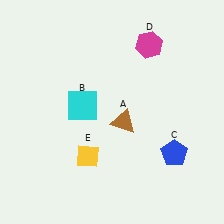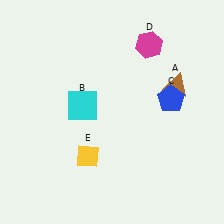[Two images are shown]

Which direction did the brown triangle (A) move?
The brown triangle (A) moved right.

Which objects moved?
The objects that moved are: the brown triangle (A), the blue pentagon (C).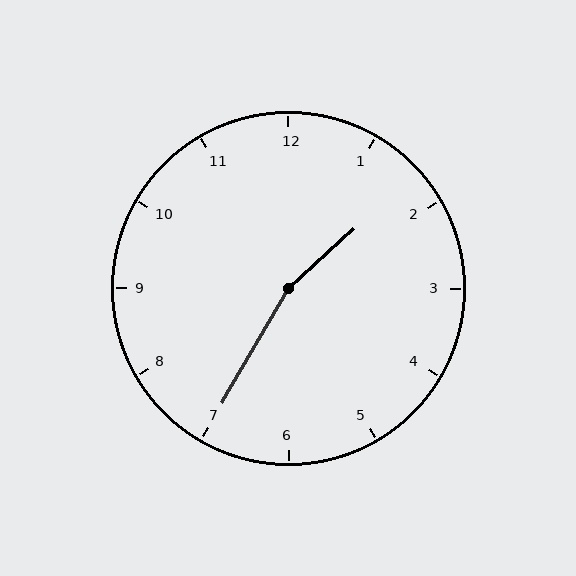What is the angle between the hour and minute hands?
Approximately 162 degrees.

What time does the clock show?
1:35.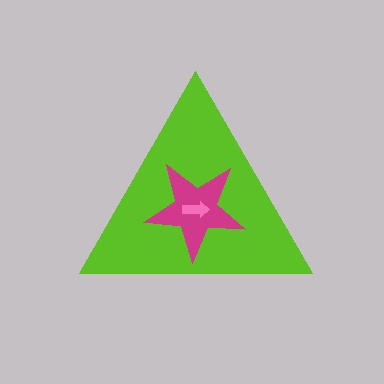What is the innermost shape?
The pink arrow.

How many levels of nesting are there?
3.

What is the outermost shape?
The lime triangle.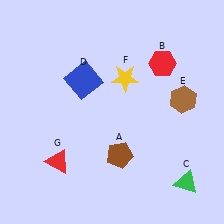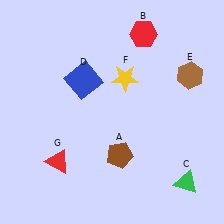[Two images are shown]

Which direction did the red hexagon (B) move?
The red hexagon (B) moved up.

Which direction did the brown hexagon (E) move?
The brown hexagon (E) moved up.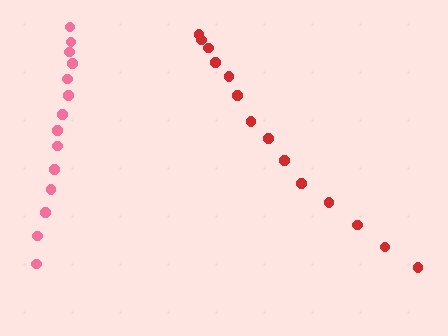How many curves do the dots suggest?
There are 2 distinct paths.